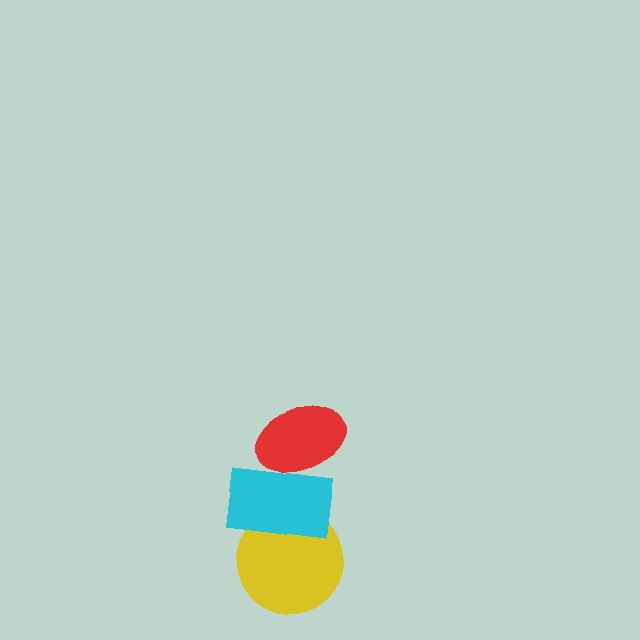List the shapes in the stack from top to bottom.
From top to bottom: the red ellipse, the cyan rectangle, the yellow circle.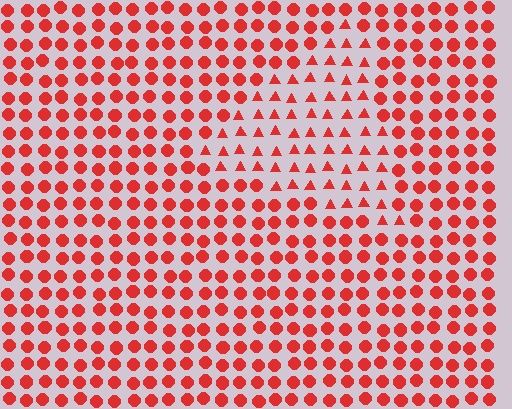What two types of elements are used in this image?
The image uses triangles inside the triangle region and circles outside it.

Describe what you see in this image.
The image is filled with small red elements arranged in a uniform grid. A triangle-shaped region contains triangles, while the surrounding area contains circles. The boundary is defined purely by the change in element shape.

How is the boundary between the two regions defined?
The boundary is defined by a change in element shape: triangles inside vs. circles outside. All elements share the same color and spacing.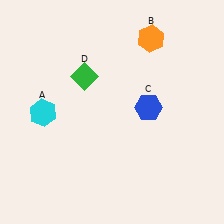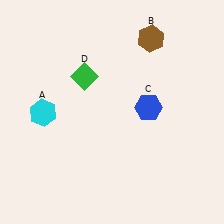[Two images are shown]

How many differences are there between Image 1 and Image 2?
There is 1 difference between the two images.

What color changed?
The hexagon (B) changed from orange in Image 1 to brown in Image 2.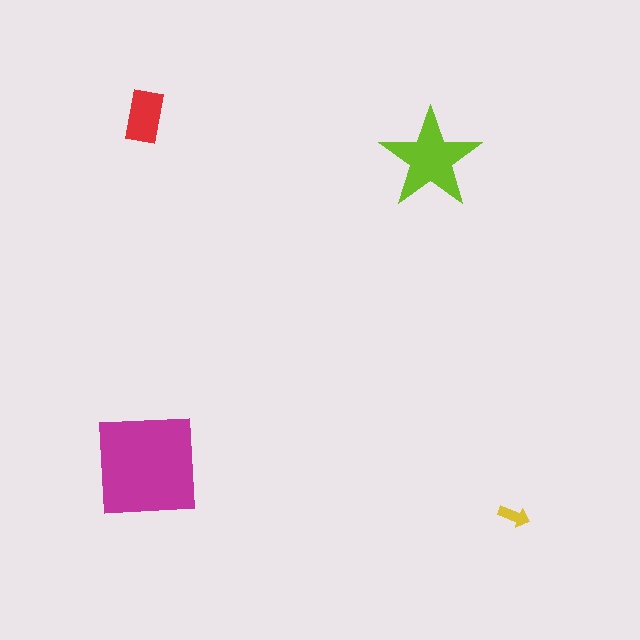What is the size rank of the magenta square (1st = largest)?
1st.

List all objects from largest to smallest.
The magenta square, the lime star, the red rectangle, the yellow arrow.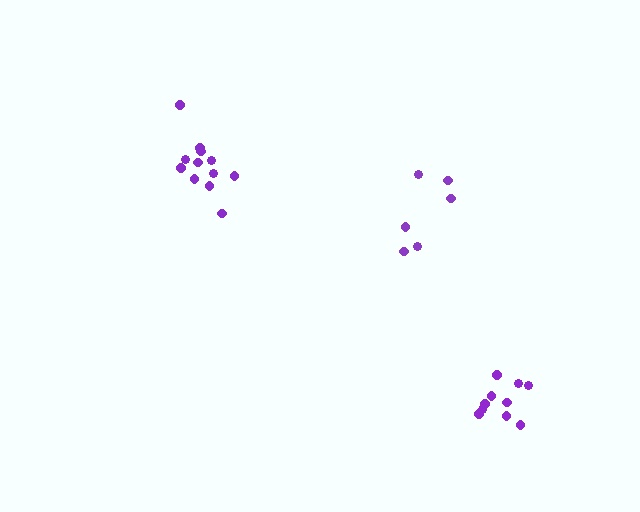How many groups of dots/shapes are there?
There are 3 groups.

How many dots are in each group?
Group 1: 6 dots, Group 2: 12 dots, Group 3: 10 dots (28 total).